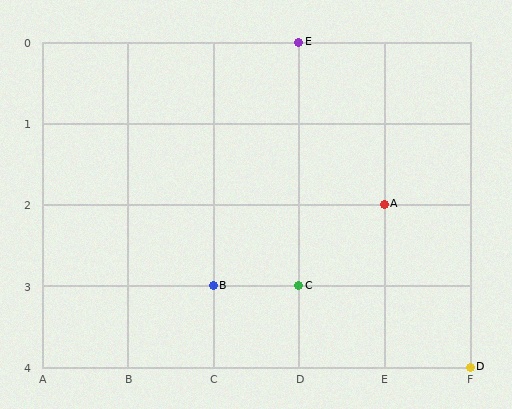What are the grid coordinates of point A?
Point A is at grid coordinates (E, 2).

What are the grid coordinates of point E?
Point E is at grid coordinates (D, 0).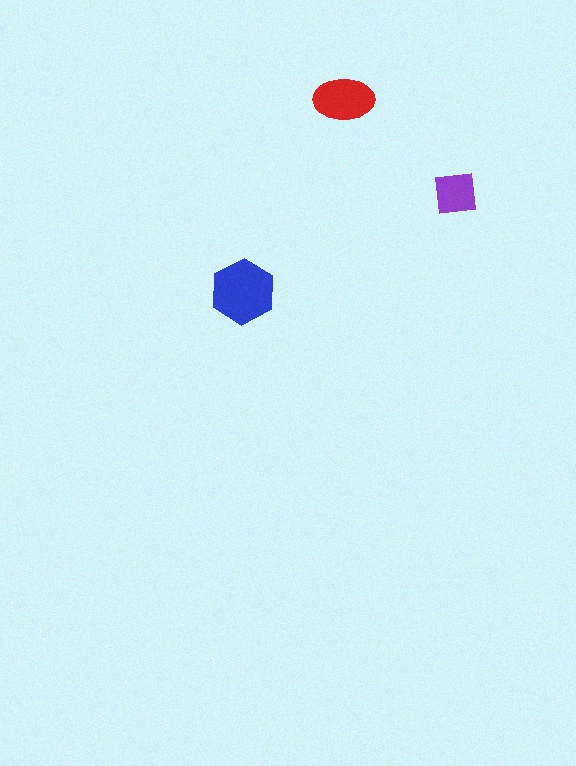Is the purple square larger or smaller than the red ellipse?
Smaller.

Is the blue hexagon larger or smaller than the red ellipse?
Larger.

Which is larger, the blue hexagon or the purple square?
The blue hexagon.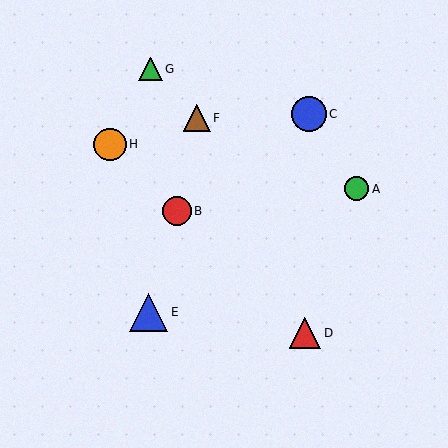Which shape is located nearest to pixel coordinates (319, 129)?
The blue circle (labeled C) at (309, 114) is nearest to that location.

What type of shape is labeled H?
Shape H is an orange circle.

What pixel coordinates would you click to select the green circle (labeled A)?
Click at (357, 189) to select the green circle A.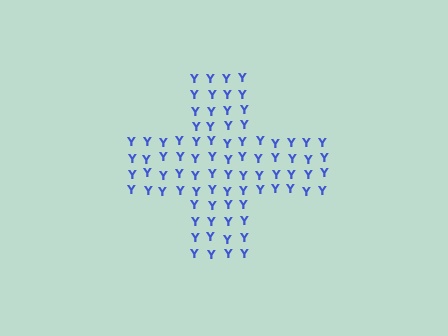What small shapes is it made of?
It is made of small letter Y's.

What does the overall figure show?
The overall figure shows a cross.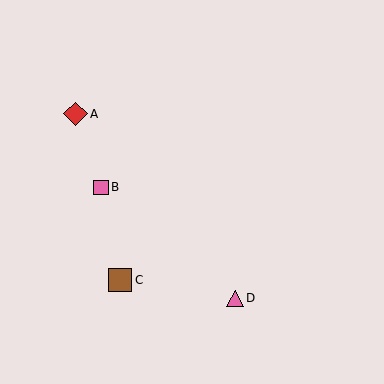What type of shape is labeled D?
Shape D is a pink triangle.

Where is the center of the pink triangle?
The center of the pink triangle is at (235, 298).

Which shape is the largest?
The red diamond (labeled A) is the largest.